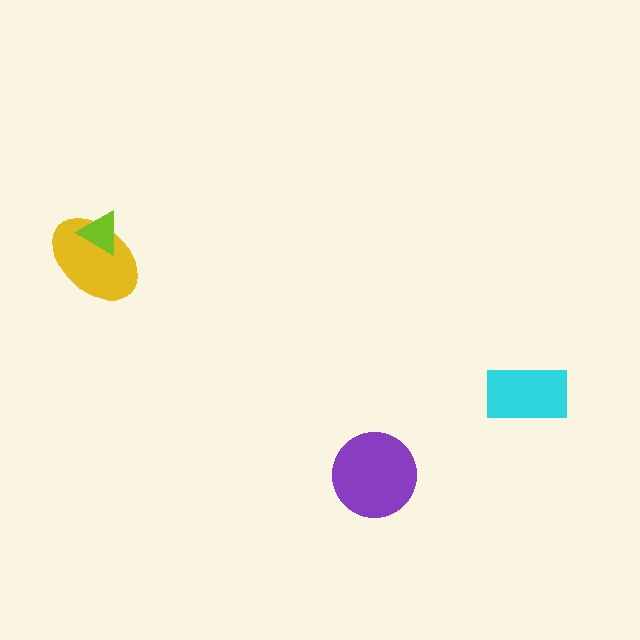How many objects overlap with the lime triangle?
1 object overlaps with the lime triangle.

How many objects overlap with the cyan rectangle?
0 objects overlap with the cyan rectangle.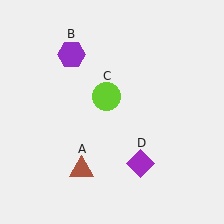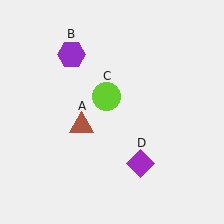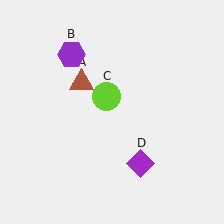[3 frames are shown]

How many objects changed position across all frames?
1 object changed position: brown triangle (object A).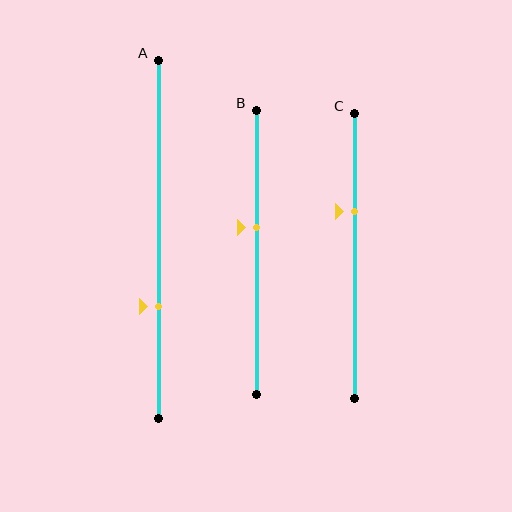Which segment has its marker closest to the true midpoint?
Segment B has its marker closest to the true midpoint.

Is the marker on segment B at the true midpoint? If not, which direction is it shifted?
No, the marker on segment B is shifted upward by about 9% of the segment length.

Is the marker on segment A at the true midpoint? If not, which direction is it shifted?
No, the marker on segment A is shifted downward by about 19% of the segment length.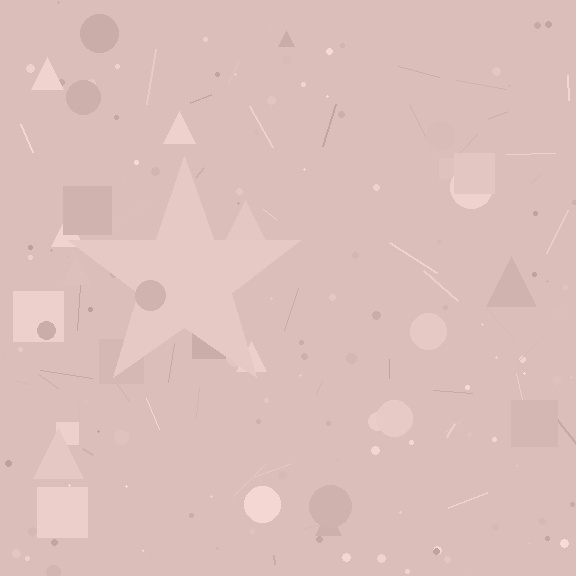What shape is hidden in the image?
A star is hidden in the image.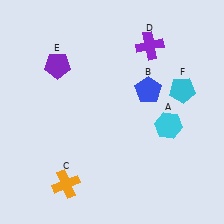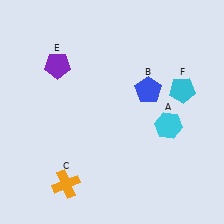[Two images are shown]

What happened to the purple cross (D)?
The purple cross (D) was removed in Image 2. It was in the top-right area of Image 1.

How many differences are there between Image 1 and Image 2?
There is 1 difference between the two images.